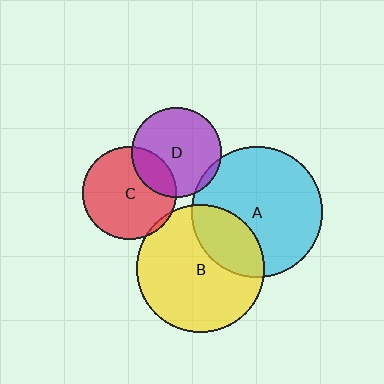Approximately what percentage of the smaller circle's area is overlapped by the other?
Approximately 25%.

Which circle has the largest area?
Circle A (cyan).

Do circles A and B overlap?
Yes.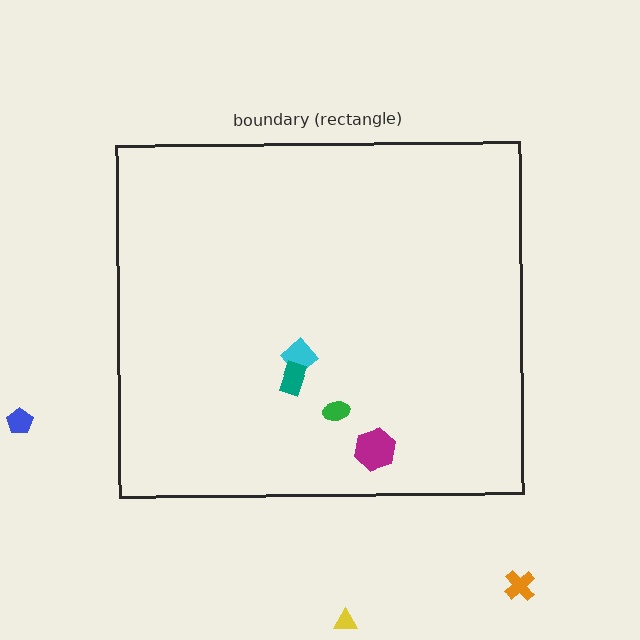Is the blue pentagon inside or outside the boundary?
Outside.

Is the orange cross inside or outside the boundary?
Outside.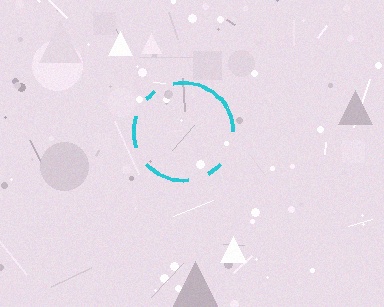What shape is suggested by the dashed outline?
The dashed outline suggests a circle.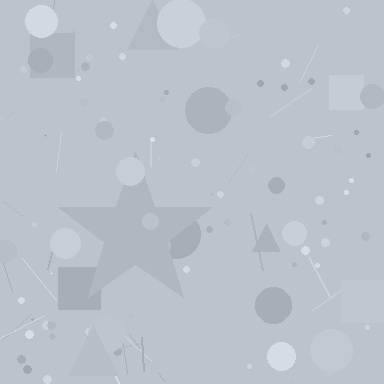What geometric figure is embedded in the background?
A star is embedded in the background.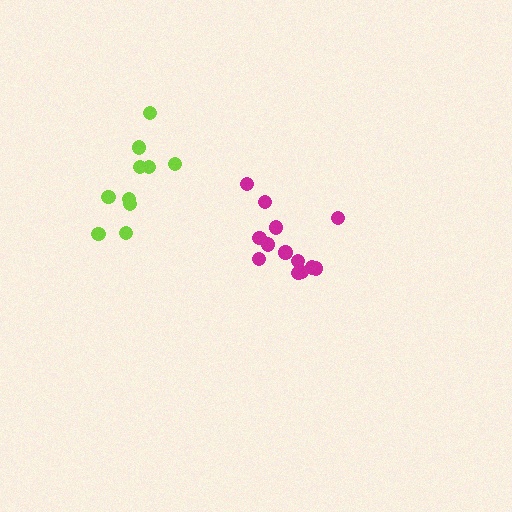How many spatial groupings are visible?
There are 2 spatial groupings.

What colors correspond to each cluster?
The clusters are colored: magenta, lime.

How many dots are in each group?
Group 1: 13 dots, Group 2: 10 dots (23 total).